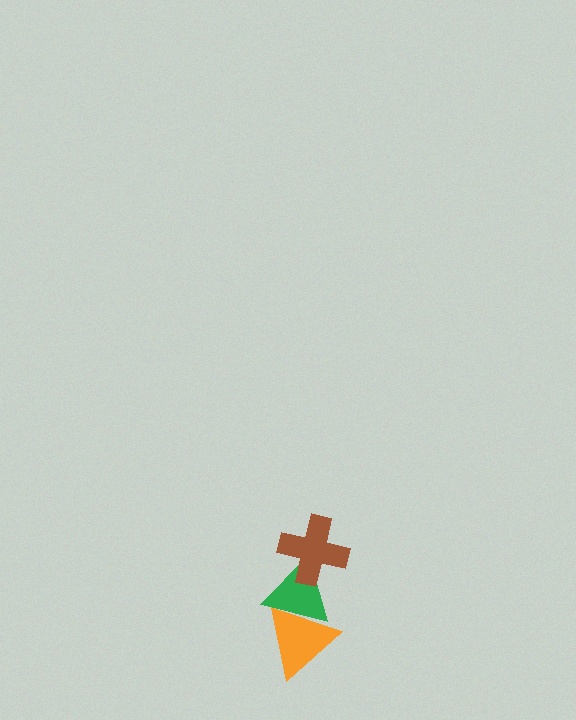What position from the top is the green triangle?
The green triangle is 2nd from the top.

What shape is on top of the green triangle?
The brown cross is on top of the green triangle.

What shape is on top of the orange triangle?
The green triangle is on top of the orange triangle.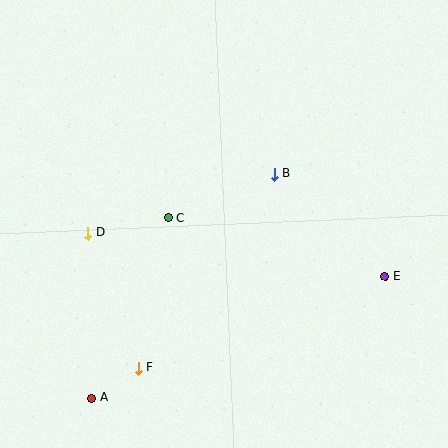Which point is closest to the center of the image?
Point C at (168, 218) is closest to the center.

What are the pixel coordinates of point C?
Point C is at (168, 218).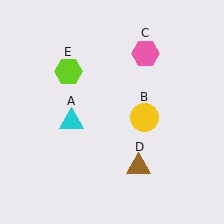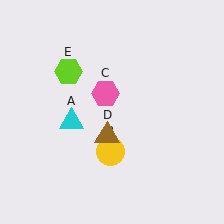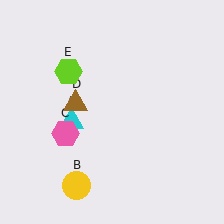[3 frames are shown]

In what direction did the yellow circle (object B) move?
The yellow circle (object B) moved down and to the left.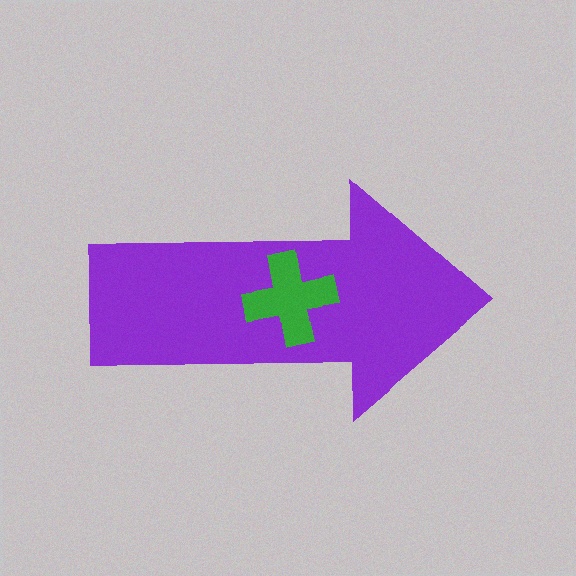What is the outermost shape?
The purple arrow.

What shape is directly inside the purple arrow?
The green cross.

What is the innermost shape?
The green cross.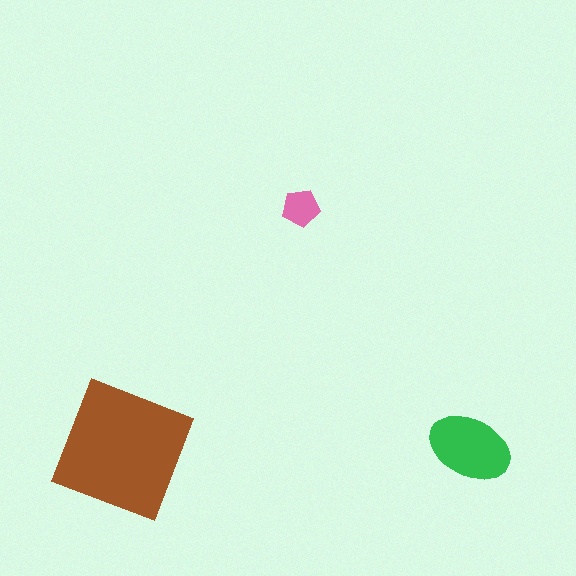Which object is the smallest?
The pink pentagon.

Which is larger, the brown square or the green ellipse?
The brown square.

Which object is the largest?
The brown square.